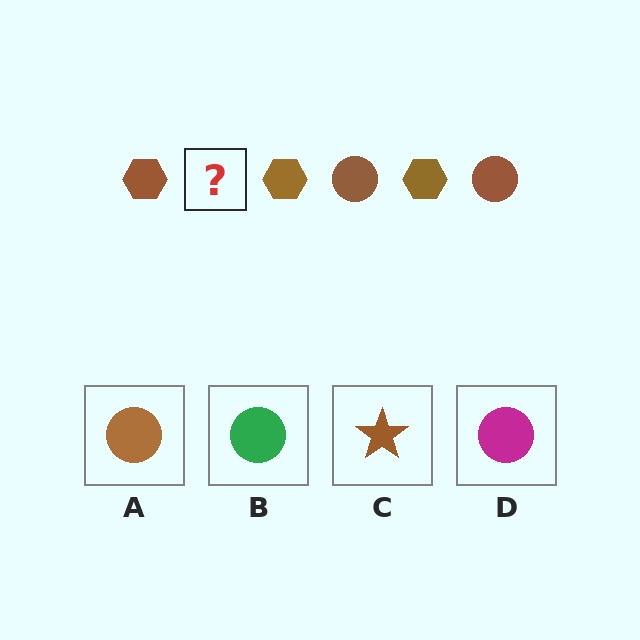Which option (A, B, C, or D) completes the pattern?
A.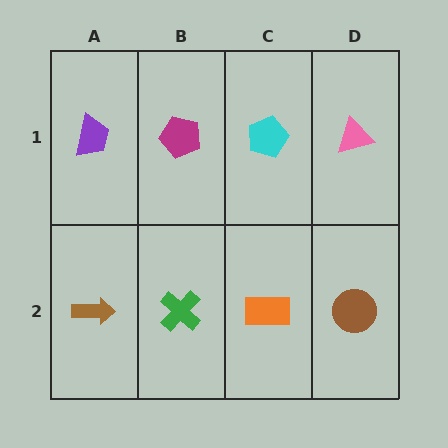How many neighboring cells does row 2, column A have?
2.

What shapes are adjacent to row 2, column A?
A purple trapezoid (row 1, column A), a green cross (row 2, column B).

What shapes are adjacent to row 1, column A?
A brown arrow (row 2, column A), a magenta pentagon (row 1, column B).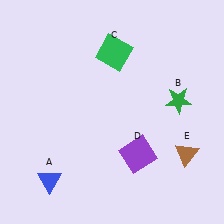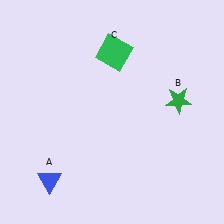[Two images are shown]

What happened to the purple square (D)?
The purple square (D) was removed in Image 2. It was in the bottom-right area of Image 1.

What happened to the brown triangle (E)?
The brown triangle (E) was removed in Image 2. It was in the bottom-right area of Image 1.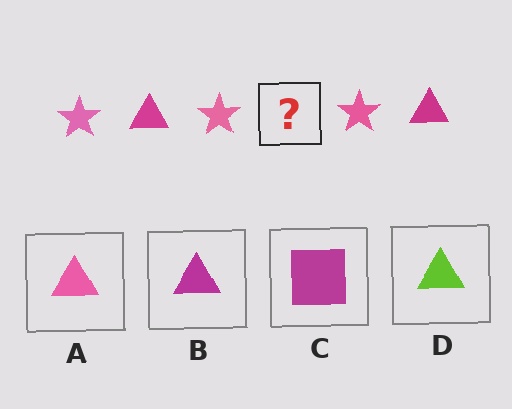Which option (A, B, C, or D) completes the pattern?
B.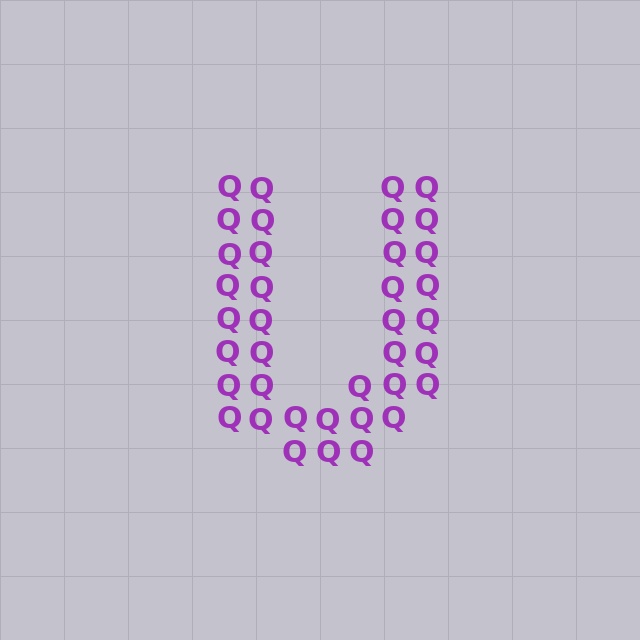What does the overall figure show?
The overall figure shows the letter U.